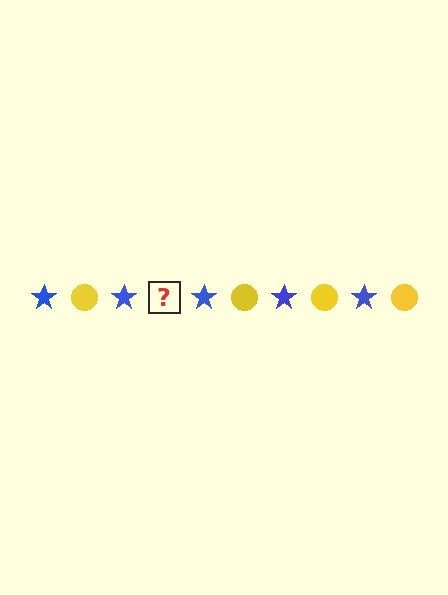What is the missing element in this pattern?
The missing element is a yellow circle.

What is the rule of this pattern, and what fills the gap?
The rule is that the pattern alternates between blue star and yellow circle. The gap should be filled with a yellow circle.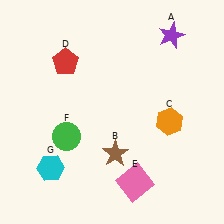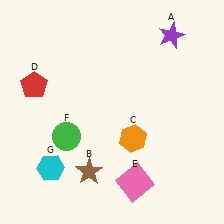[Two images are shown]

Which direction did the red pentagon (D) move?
The red pentagon (D) moved left.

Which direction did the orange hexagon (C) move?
The orange hexagon (C) moved left.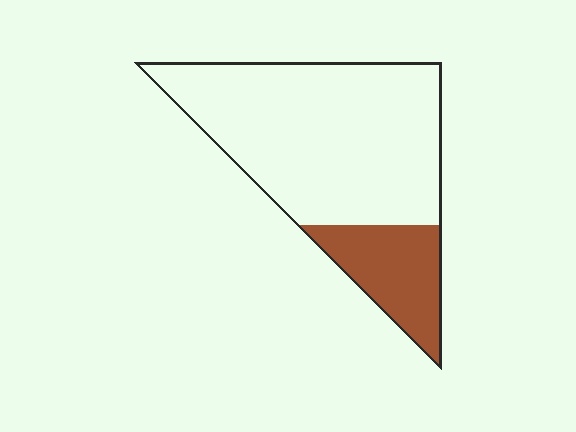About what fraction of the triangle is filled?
About one fifth (1/5).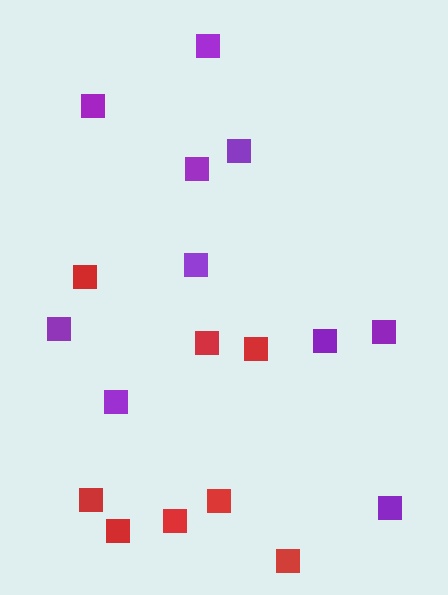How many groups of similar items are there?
There are 2 groups: one group of red squares (8) and one group of purple squares (10).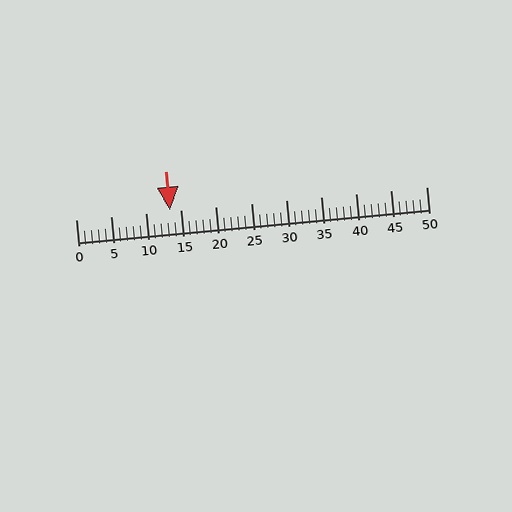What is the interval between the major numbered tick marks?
The major tick marks are spaced 5 units apart.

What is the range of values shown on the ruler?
The ruler shows values from 0 to 50.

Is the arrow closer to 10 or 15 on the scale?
The arrow is closer to 15.